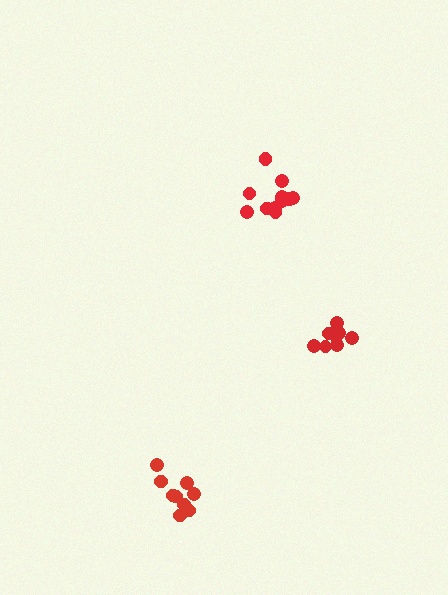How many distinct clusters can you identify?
There are 3 distinct clusters.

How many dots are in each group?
Group 1: 9 dots, Group 2: 8 dots, Group 3: 11 dots (28 total).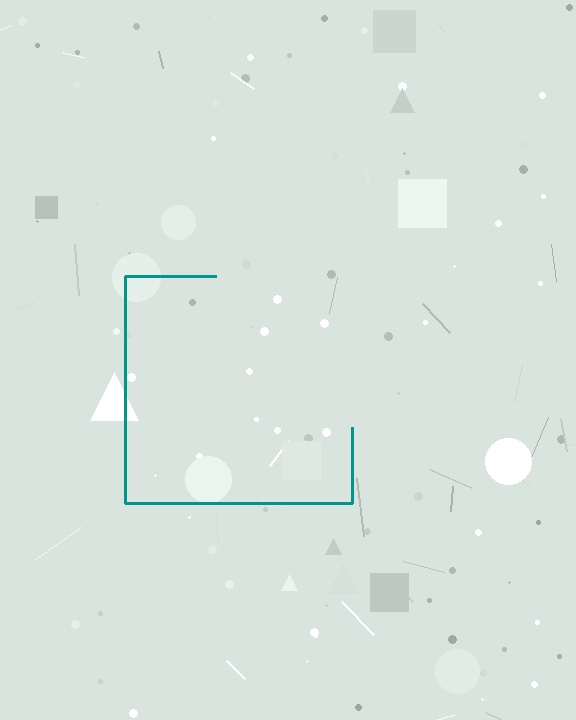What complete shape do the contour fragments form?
The contour fragments form a square.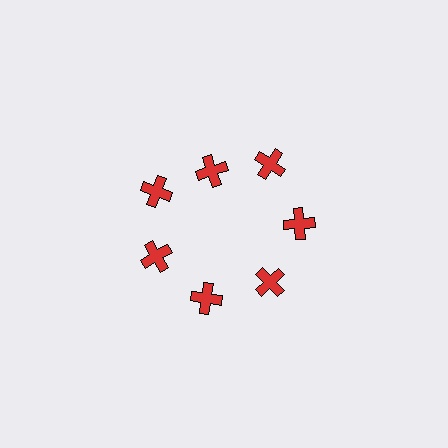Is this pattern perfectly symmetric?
No. The 7 red crosses are arranged in a ring, but one element near the 12 o'clock position is pulled inward toward the center, breaking the 7-fold rotational symmetry.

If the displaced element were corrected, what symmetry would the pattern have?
It would have 7-fold rotational symmetry — the pattern would map onto itself every 51 degrees.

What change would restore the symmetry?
The symmetry would be restored by moving it outward, back onto the ring so that all 7 crosses sit at equal angles and equal distance from the center.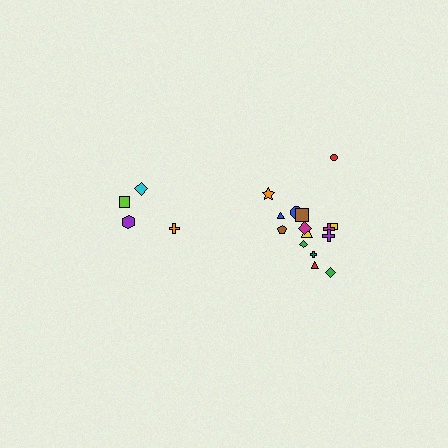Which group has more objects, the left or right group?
The right group.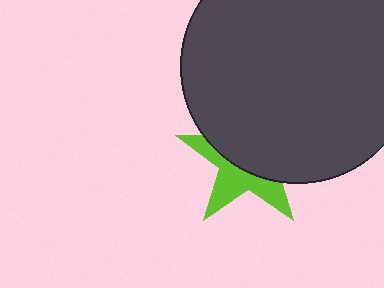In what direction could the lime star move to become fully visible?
The lime star could move down. That would shift it out from behind the dark gray circle entirely.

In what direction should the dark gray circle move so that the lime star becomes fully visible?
The dark gray circle should move up. That is the shortest direction to clear the overlap and leave the lime star fully visible.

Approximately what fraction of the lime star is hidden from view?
Roughly 58% of the lime star is hidden behind the dark gray circle.